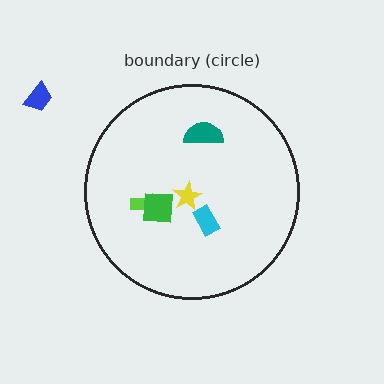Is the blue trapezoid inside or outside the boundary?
Outside.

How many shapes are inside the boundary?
5 inside, 1 outside.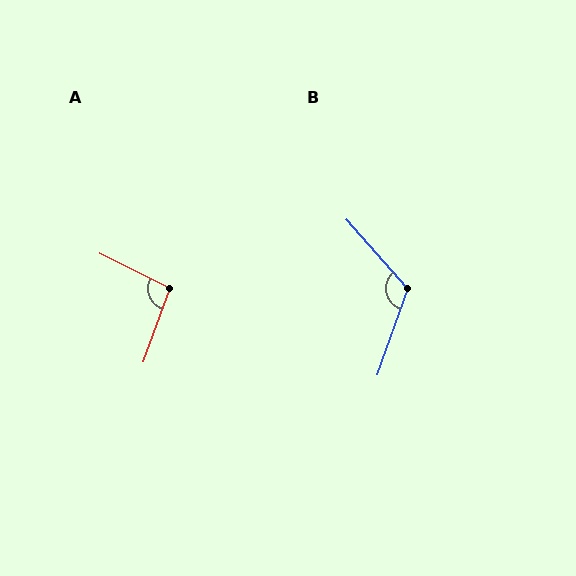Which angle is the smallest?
A, at approximately 96 degrees.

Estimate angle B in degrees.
Approximately 119 degrees.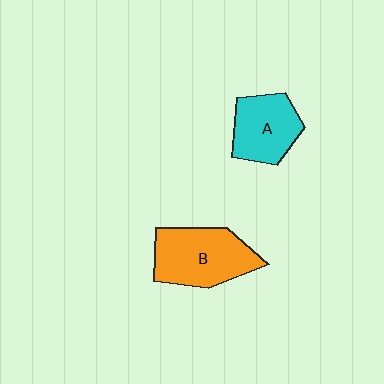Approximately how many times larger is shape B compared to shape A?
Approximately 1.3 times.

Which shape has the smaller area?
Shape A (cyan).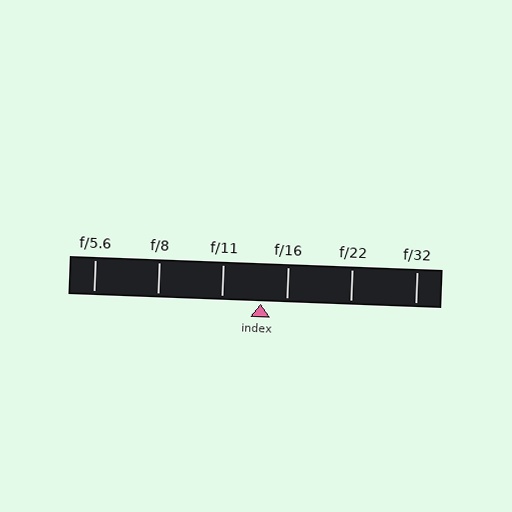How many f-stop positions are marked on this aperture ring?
There are 6 f-stop positions marked.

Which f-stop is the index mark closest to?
The index mark is closest to f/16.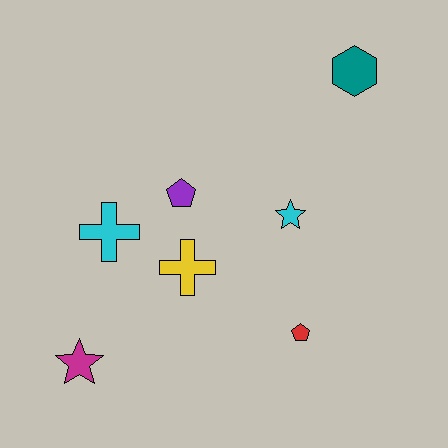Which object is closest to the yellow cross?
The purple pentagon is closest to the yellow cross.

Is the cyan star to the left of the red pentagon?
Yes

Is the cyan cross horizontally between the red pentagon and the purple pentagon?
No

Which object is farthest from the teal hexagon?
The magenta star is farthest from the teal hexagon.